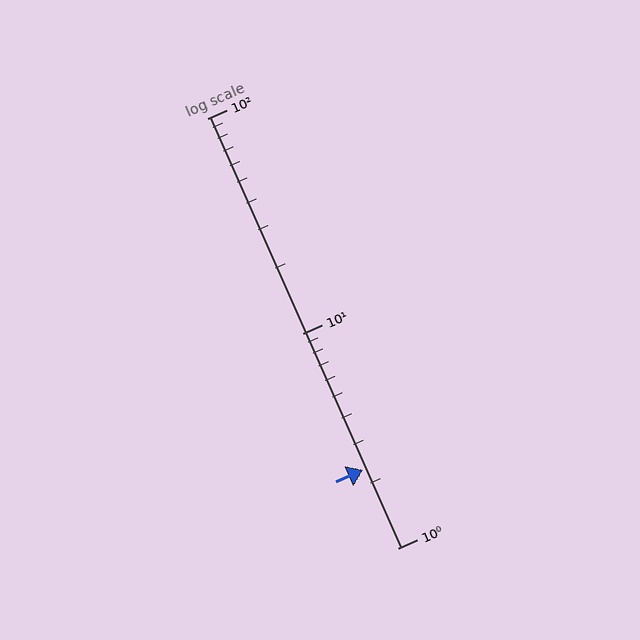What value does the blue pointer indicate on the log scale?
The pointer indicates approximately 2.3.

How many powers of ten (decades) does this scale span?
The scale spans 2 decades, from 1 to 100.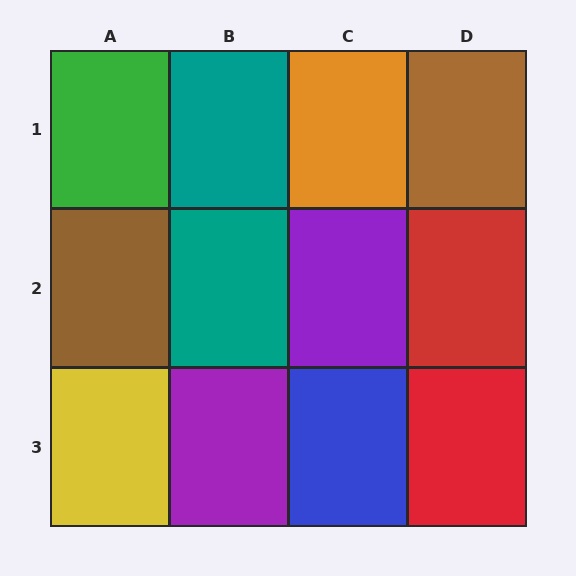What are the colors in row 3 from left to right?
Yellow, purple, blue, red.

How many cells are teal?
2 cells are teal.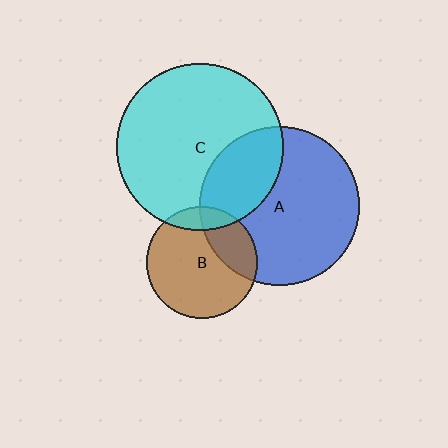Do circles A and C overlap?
Yes.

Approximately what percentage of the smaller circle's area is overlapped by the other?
Approximately 30%.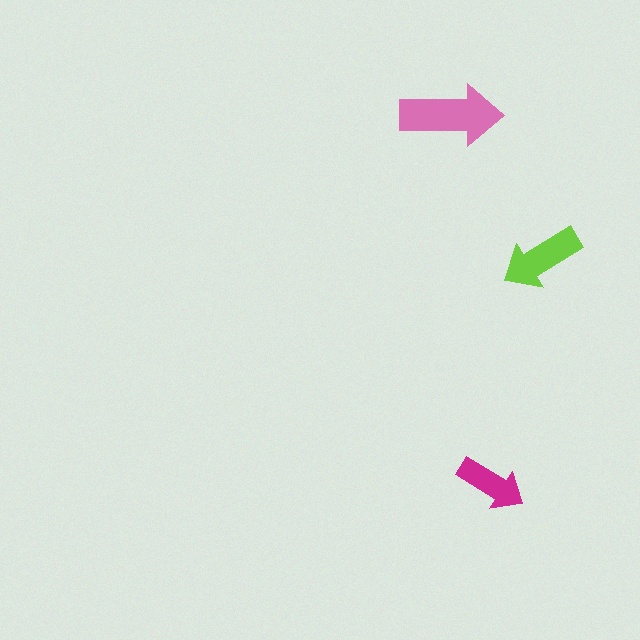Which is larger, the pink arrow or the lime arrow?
The pink one.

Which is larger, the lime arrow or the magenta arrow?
The lime one.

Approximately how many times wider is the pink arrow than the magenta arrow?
About 1.5 times wider.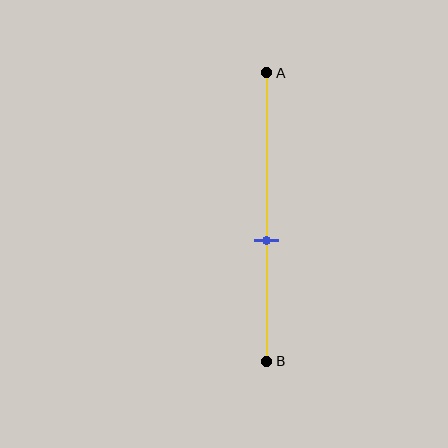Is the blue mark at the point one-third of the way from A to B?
No, the mark is at about 60% from A, not at the 33% one-third point.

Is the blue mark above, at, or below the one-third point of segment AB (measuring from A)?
The blue mark is below the one-third point of segment AB.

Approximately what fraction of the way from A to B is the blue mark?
The blue mark is approximately 60% of the way from A to B.